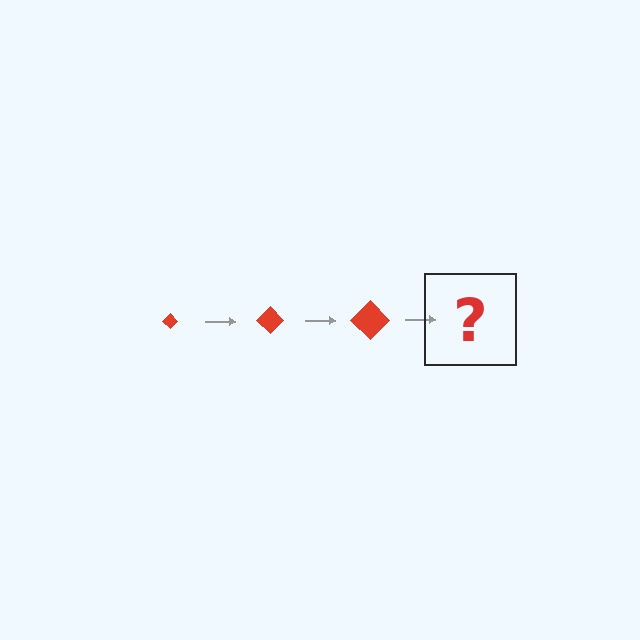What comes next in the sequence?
The next element should be a red diamond, larger than the previous one.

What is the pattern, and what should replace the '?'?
The pattern is that the diamond gets progressively larger each step. The '?' should be a red diamond, larger than the previous one.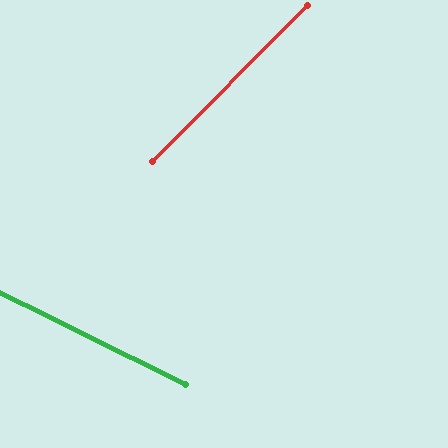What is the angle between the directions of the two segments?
Approximately 71 degrees.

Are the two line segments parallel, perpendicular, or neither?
Neither parallel nor perpendicular — they differ by about 71°.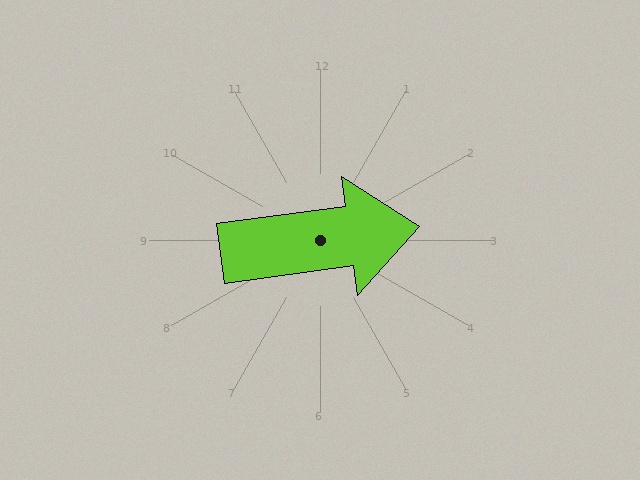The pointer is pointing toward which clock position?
Roughly 3 o'clock.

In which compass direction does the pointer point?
East.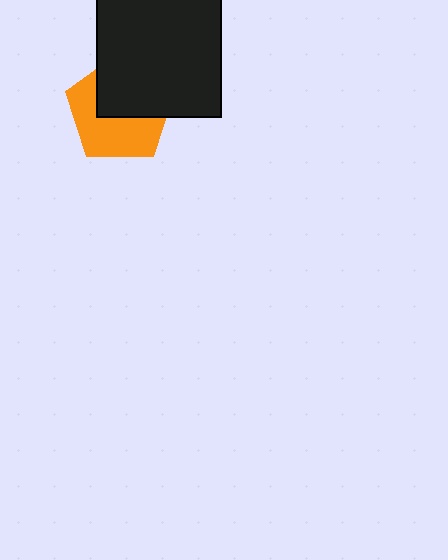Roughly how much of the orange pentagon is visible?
About half of it is visible (roughly 53%).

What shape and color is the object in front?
The object in front is a black square.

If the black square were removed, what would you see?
You would see the complete orange pentagon.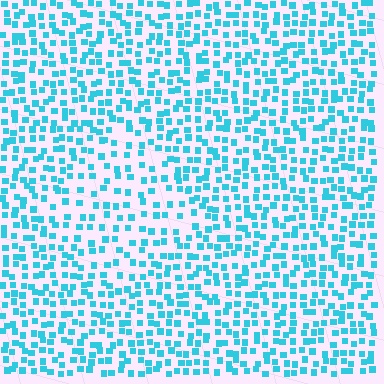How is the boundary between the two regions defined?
The boundary is defined by a change in element density (approximately 1.6x ratio). All elements are the same color, size, and shape.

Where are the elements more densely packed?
The elements are more densely packed outside the diamond boundary.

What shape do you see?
I see a diamond.